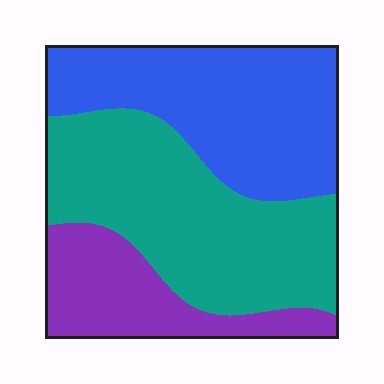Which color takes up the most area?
Teal, at roughly 45%.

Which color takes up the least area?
Purple, at roughly 20%.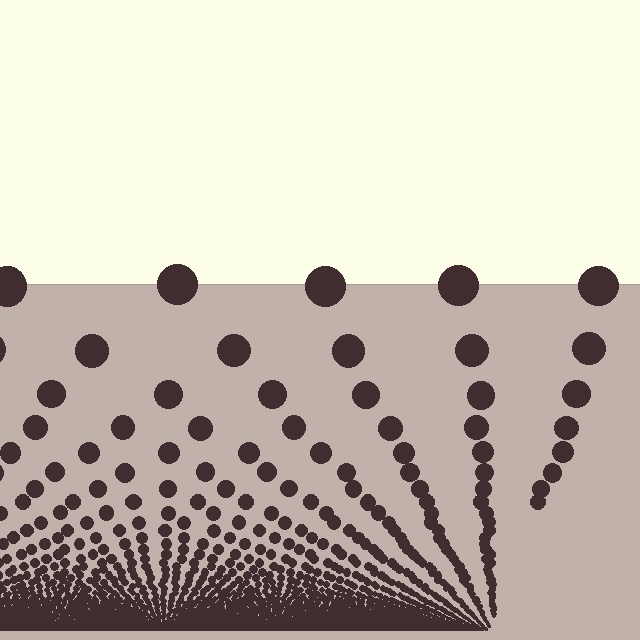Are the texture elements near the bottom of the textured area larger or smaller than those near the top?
Smaller. The gradient is inverted — elements near the bottom are smaller and denser.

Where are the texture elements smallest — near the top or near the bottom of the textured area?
Near the bottom.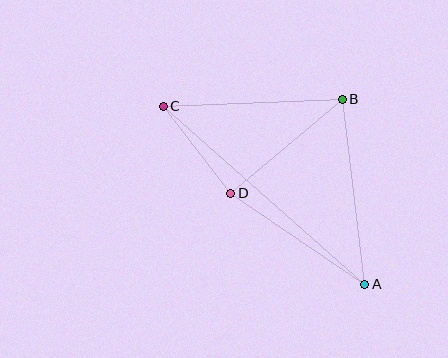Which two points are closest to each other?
Points C and D are closest to each other.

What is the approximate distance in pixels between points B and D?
The distance between B and D is approximately 146 pixels.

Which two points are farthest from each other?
Points A and C are farthest from each other.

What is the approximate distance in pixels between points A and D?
The distance between A and D is approximately 162 pixels.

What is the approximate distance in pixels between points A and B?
The distance between A and B is approximately 187 pixels.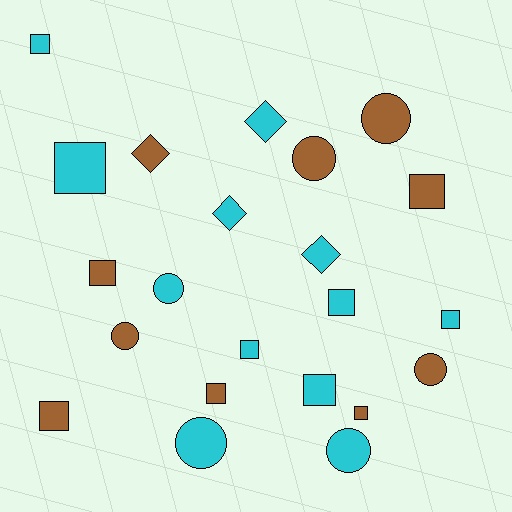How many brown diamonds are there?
There is 1 brown diamond.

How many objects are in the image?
There are 22 objects.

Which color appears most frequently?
Cyan, with 12 objects.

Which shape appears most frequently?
Square, with 11 objects.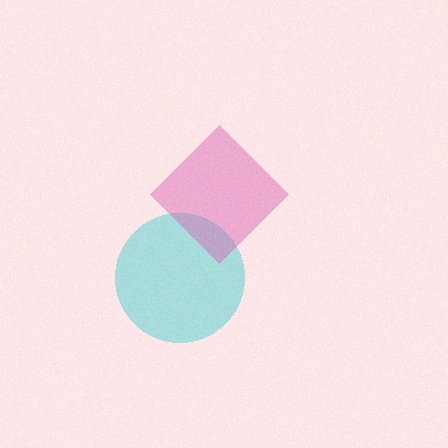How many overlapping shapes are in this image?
There are 2 overlapping shapes in the image.